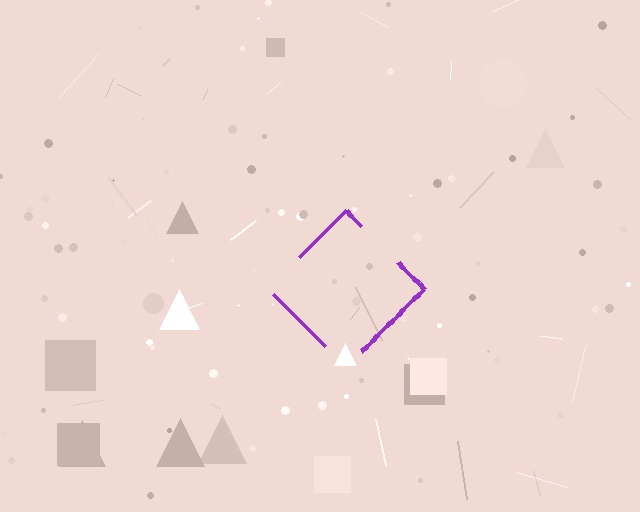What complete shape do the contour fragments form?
The contour fragments form a diamond.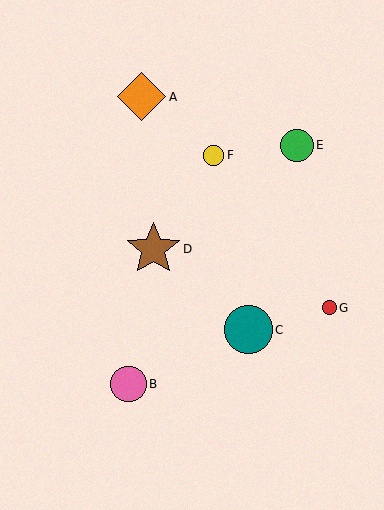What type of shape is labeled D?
Shape D is a brown star.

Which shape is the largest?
The brown star (labeled D) is the largest.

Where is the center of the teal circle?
The center of the teal circle is at (248, 330).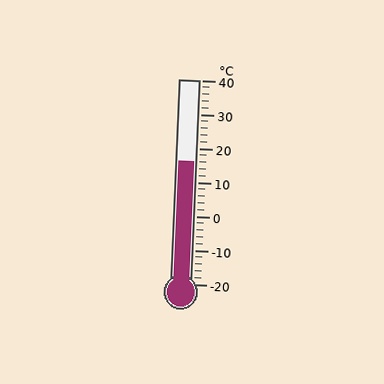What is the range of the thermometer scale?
The thermometer scale ranges from -20°C to 40°C.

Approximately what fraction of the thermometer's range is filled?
The thermometer is filled to approximately 60% of its range.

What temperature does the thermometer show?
The thermometer shows approximately 16°C.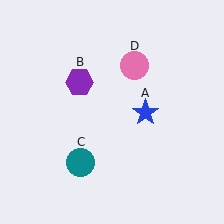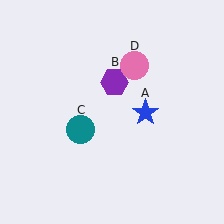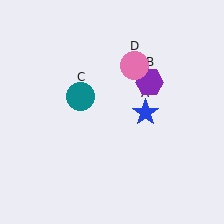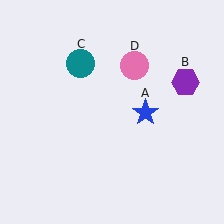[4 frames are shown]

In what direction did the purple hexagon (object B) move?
The purple hexagon (object B) moved right.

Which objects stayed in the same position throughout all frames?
Blue star (object A) and pink circle (object D) remained stationary.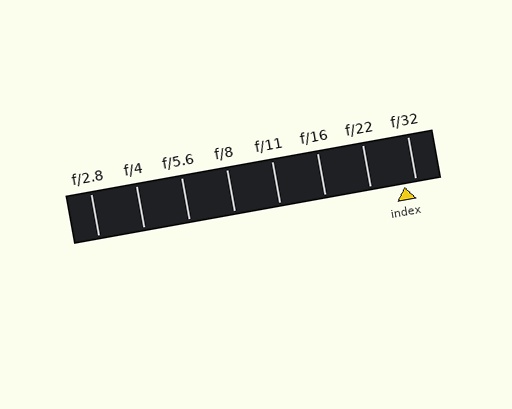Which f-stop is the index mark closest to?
The index mark is closest to f/32.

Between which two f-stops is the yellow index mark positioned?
The index mark is between f/22 and f/32.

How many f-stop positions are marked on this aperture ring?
There are 8 f-stop positions marked.